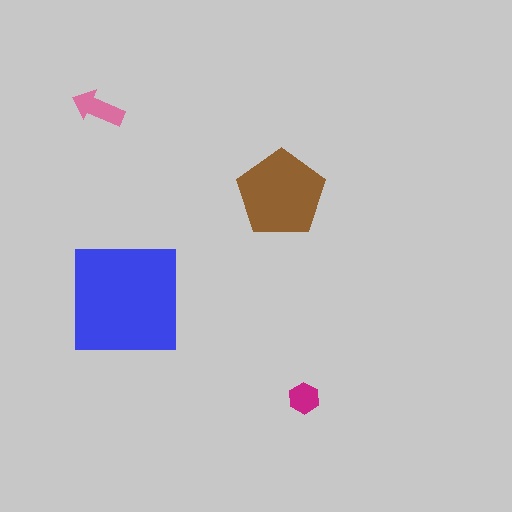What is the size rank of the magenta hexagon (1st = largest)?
4th.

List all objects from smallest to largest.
The magenta hexagon, the pink arrow, the brown pentagon, the blue square.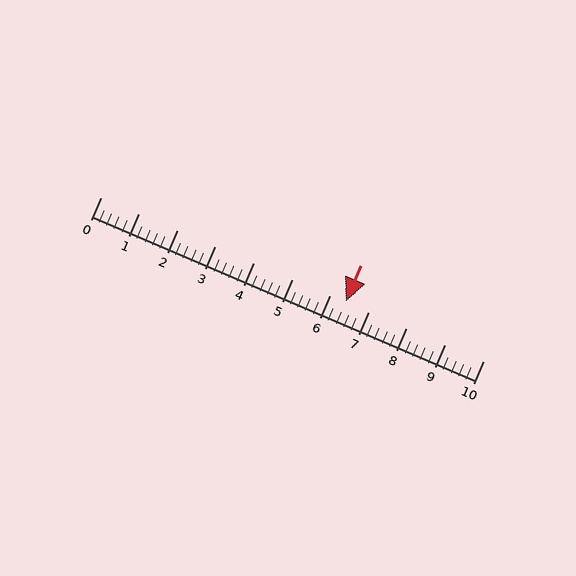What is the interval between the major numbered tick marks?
The major tick marks are spaced 1 units apart.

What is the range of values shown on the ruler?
The ruler shows values from 0 to 10.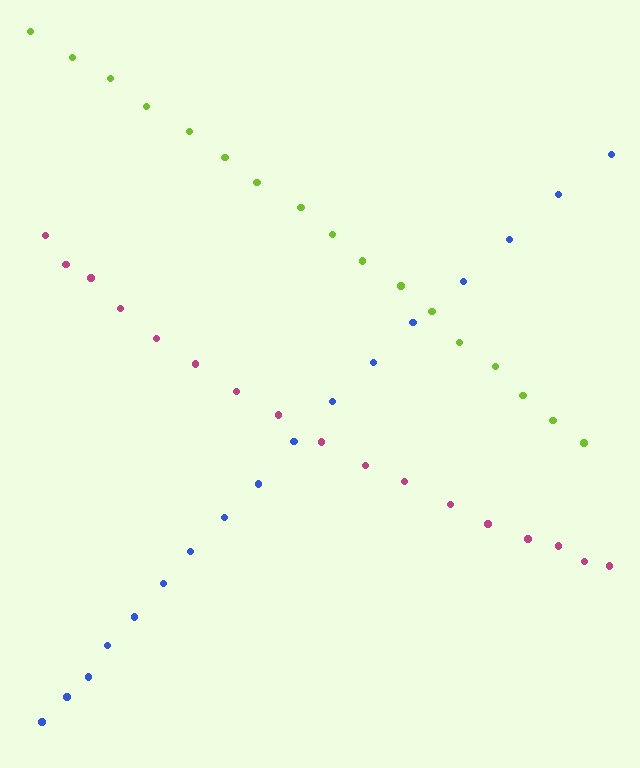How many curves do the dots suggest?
There are 3 distinct paths.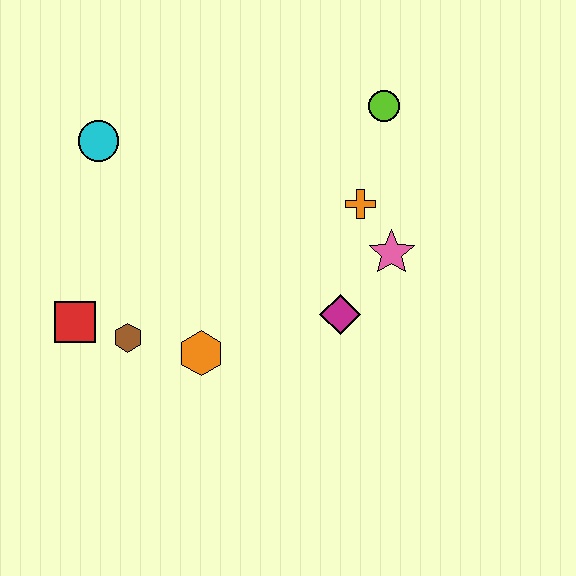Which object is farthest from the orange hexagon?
The lime circle is farthest from the orange hexagon.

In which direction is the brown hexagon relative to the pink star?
The brown hexagon is to the left of the pink star.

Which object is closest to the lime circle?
The orange cross is closest to the lime circle.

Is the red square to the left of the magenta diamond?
Yes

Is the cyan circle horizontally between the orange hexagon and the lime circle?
No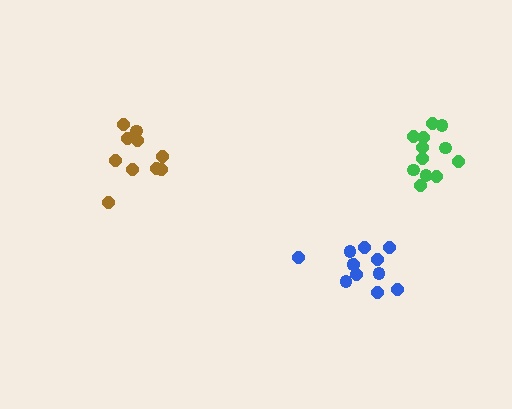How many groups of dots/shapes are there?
There are 3 groups.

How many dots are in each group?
Group 1: 12 dots, Group 2: 10 dots, Group 3: 12 dots (34 total).